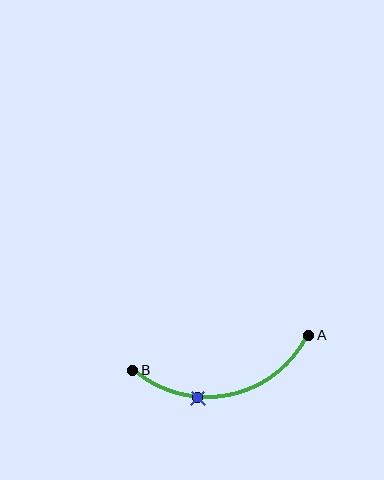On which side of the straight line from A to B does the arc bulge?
The arc bulges below the straight line connecting A and B.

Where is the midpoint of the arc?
The arc midpoint is the point on the curve farthest from the straight line joining A and B. It sits below that line.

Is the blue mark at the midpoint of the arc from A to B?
No. The blue mark lies on the arc but is closer to endpoint B. The arc midpoint would be at the point on the curve equidistant along the arc from both A and B.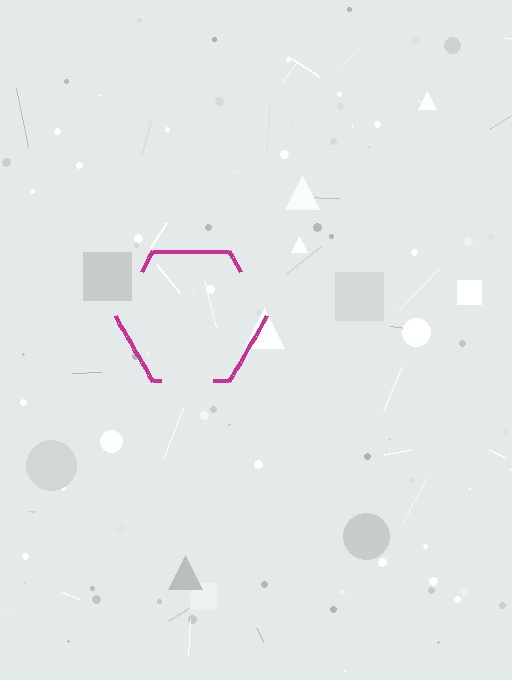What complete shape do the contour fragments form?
The contour fragments form a hexagon.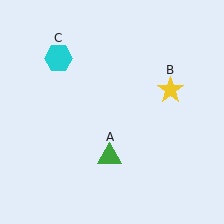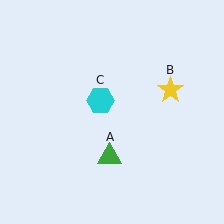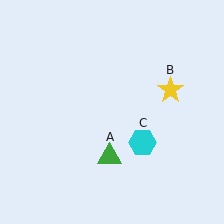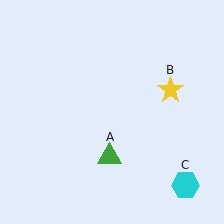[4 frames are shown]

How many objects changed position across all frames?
1 object changed position: cyan hexagon (object C).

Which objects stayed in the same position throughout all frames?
Green triangle (object A) and yellow star (object B) remained stationary.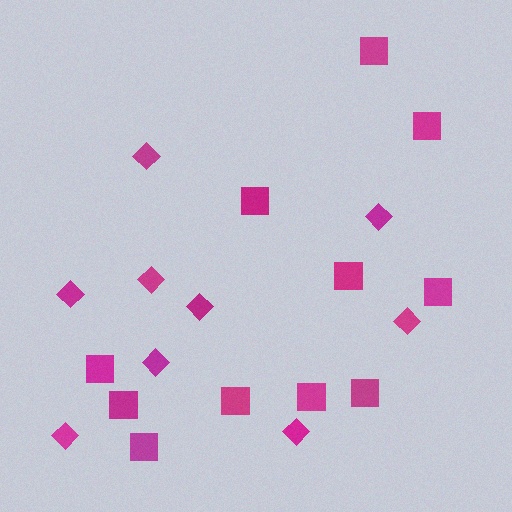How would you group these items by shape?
There are 2 groups: one group of diamonds (9) and one group of squares (11).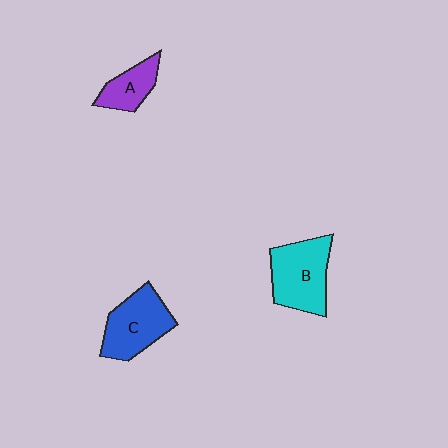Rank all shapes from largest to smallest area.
From largest to smallest: B (cyan), C (blue), A (purple).